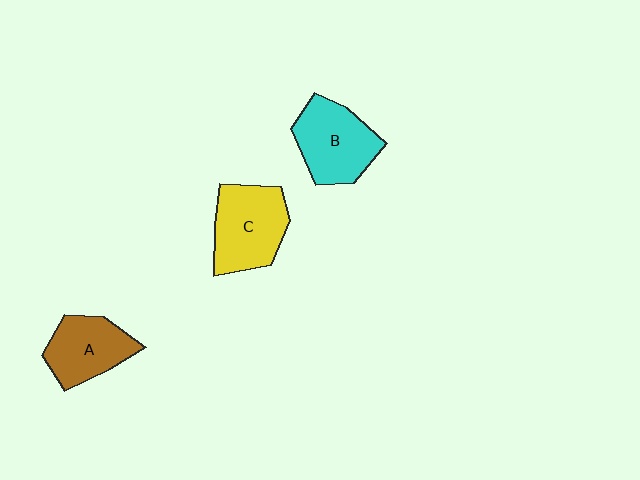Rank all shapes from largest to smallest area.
From largest to smallest: C (yellow), B (cyan), A (brown).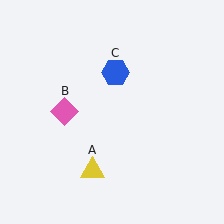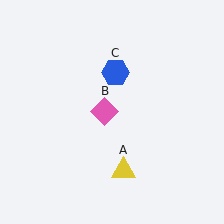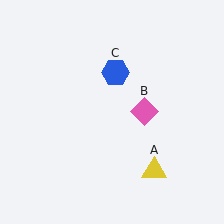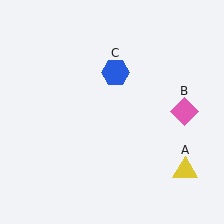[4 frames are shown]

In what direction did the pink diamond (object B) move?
The pink diamond (object B) moved right.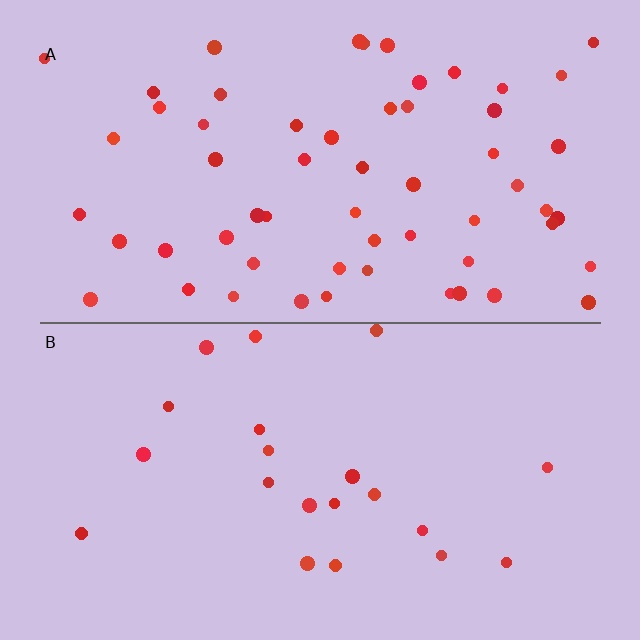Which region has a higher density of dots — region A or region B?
A (the top).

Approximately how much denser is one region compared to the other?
Approximately 2.8× — region A over region B.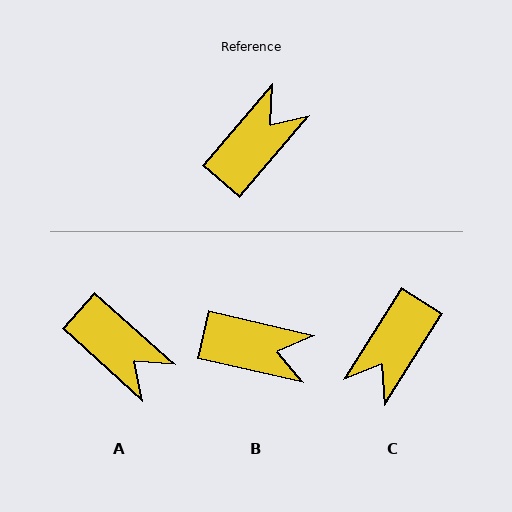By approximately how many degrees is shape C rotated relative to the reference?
Approximately 172 degrees clockwise.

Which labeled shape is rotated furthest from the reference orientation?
C, about 172 degrees away.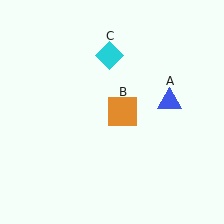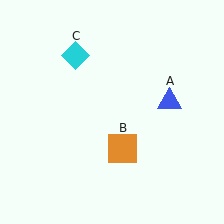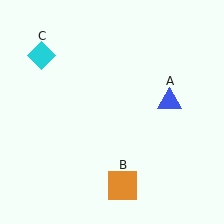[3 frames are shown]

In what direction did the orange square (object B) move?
The orange square (object B) moved down.